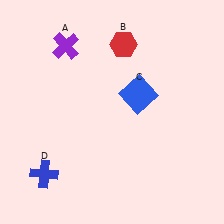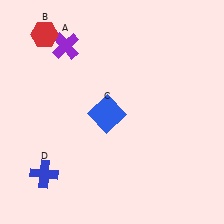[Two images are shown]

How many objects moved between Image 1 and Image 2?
2 objects moved between the two images.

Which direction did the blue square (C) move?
The blue square (C) moved left.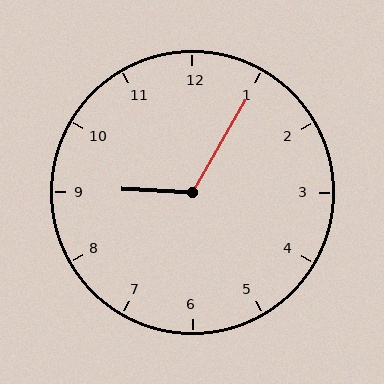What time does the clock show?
9:05.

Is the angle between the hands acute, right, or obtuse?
It is obtuse.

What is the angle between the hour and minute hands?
Approximately 118 degrees.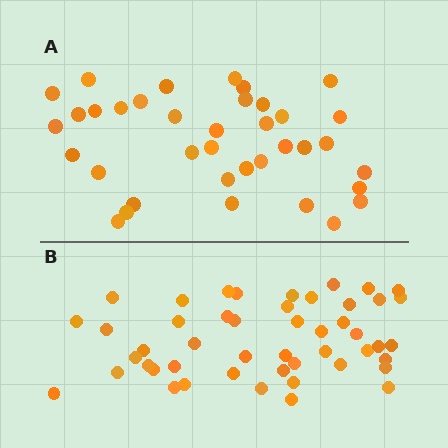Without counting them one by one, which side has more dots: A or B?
Region B (the bottom region) has more dots.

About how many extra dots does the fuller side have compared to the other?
Region B has roughly 12 or so more dots than region A.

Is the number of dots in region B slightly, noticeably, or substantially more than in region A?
Region B has noticeably more, but not dramatically so. The ratio is roughly 1.3 to 1.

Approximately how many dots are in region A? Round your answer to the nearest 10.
About 40 dots. (The exact count is 37, which rounds to 40.)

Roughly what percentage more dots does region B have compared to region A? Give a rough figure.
About 30% more.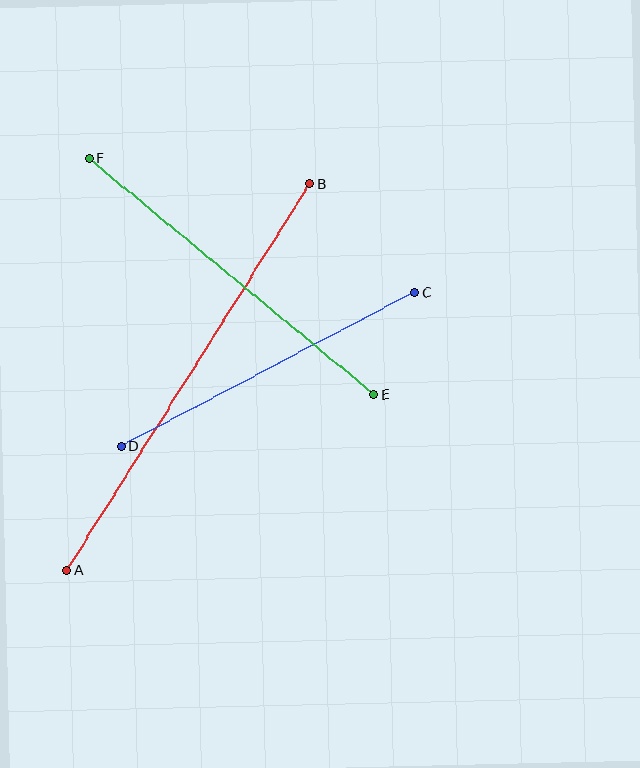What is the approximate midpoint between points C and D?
The midpoint is at approximately (268, 369) pixels.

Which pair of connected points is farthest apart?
Points A and B are farthest apart.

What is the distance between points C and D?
The distance is approximately 331 pixels.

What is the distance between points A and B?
The distance is approximately 456 pixels.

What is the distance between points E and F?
The distance is approximately 370 pixels.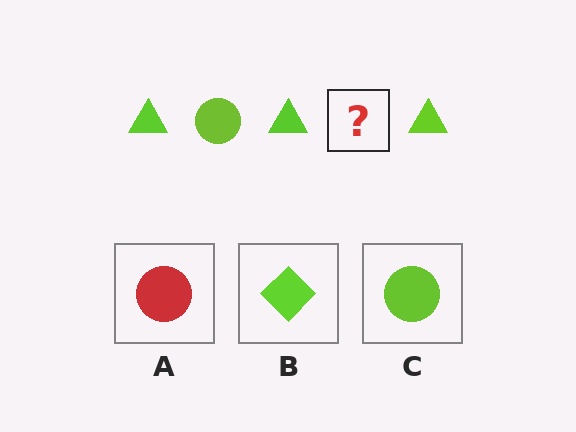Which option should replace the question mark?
Option C.